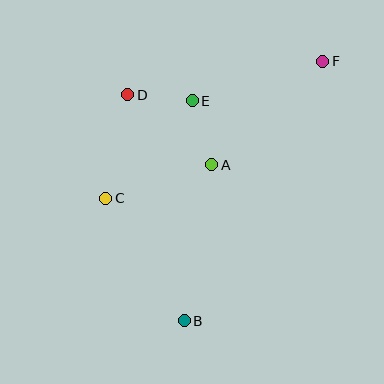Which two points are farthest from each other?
Points B and F are farthest from each other.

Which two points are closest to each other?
Points D and E are closest to each other.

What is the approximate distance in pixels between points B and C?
The distance between B and C is approximately 145 pixels.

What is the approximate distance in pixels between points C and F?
The distance between C and F is approximately 257 pixels.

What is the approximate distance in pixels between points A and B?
The distance between A and B is approximately 158 pixels.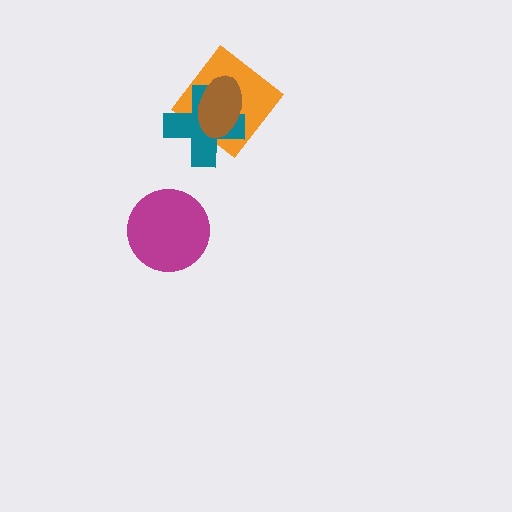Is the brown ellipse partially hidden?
No, no other shape covers it.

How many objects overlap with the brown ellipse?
2 objects overlap with the brown ellipse.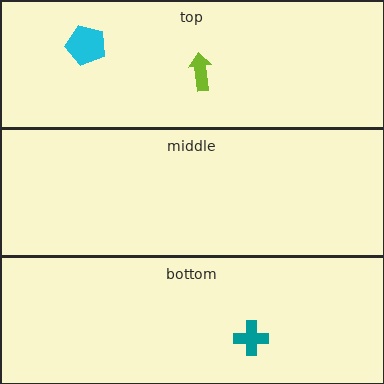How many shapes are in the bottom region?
1.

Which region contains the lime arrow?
The top region.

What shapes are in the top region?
The cyan pentagon, the lime arrow.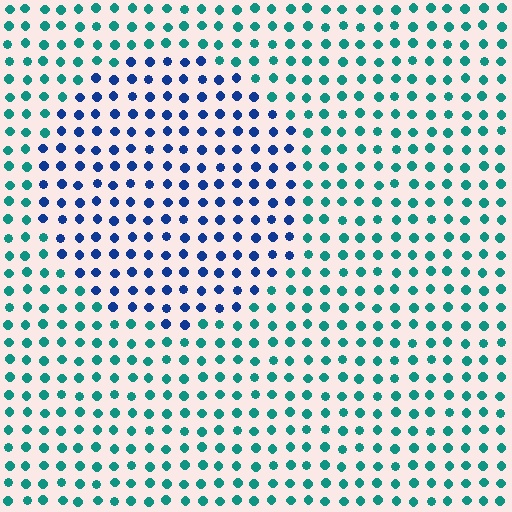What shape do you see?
I see a circle.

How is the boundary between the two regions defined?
The boundary is defined purely by a slight shift in hue (about 50 degrees). Spacing, size, and orientation are identical on both sides.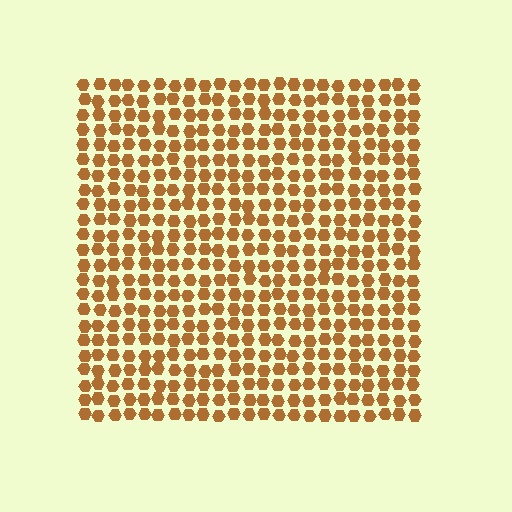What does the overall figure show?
The overall figure shows a square.